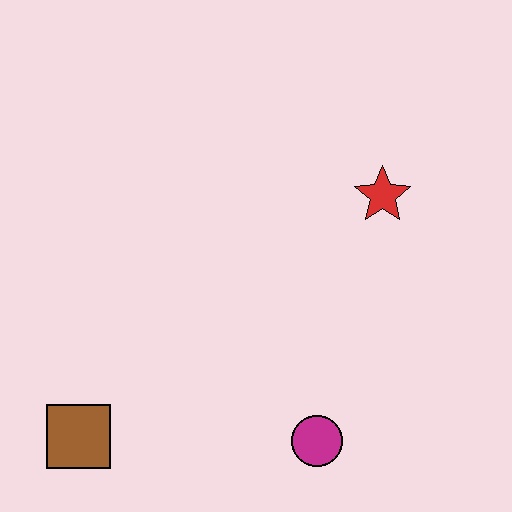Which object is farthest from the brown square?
The red star is farthest from the brown square.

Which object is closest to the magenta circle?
The brown square is closest to the magenta circle.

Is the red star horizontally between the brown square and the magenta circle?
No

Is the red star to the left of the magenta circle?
No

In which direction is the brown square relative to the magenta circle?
The brown square is to the left of the magenta circle.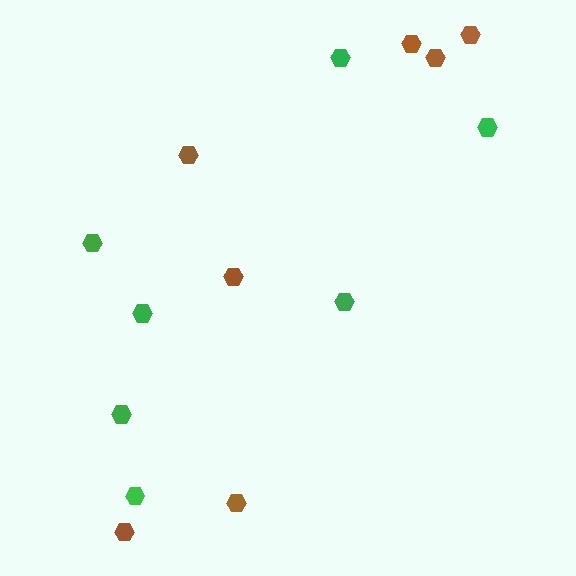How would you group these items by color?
There are 2 groups: one group of green hexagons (7) and one group of brown hexagons (7).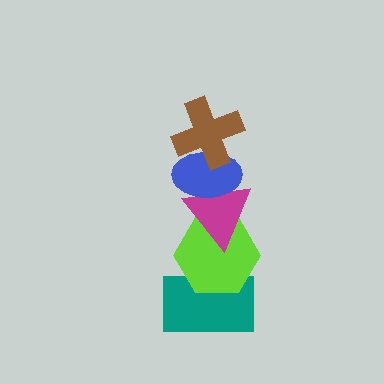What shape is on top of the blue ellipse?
The brown cross is on top of the blue ellipse.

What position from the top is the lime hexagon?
The lime hexagon is 4th from the top.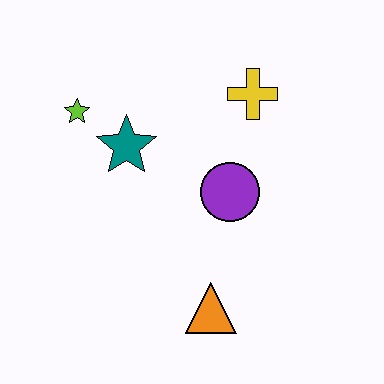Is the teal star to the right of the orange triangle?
No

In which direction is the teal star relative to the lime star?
The teal star is to the right of the lime star.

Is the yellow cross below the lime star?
No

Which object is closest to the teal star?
The lime star is closest to the teal star.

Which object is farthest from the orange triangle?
The lime star is farthest from the orange triangle.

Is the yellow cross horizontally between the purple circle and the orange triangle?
No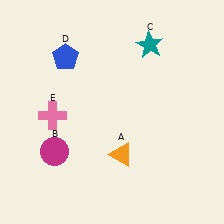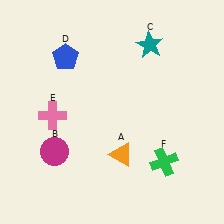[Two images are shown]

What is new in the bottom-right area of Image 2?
A green cross (F) was added in the bottom-right area of Image 2.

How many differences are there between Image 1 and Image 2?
There is 1 difference between the two images.